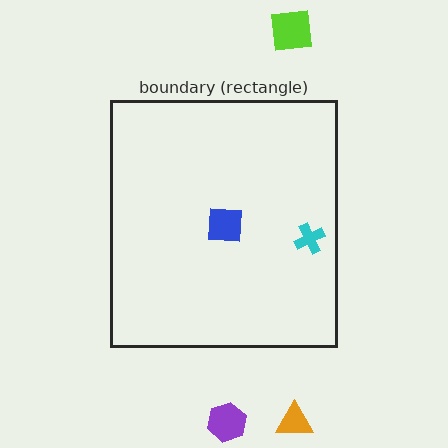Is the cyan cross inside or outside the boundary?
Inside.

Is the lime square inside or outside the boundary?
Outside.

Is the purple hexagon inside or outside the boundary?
Outside.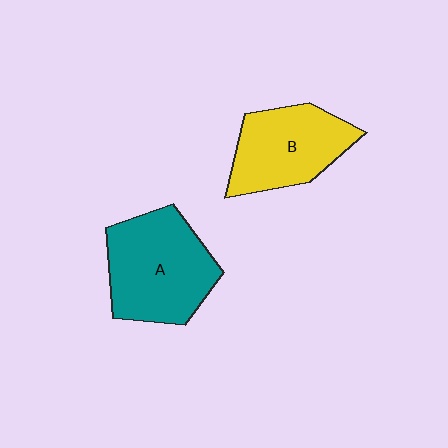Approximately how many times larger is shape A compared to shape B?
Approximately 1.2 times.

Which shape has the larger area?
Shape A (teal).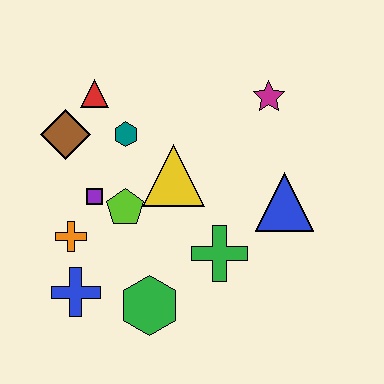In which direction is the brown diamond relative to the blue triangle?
The brown diamond is to the left of the blue triangle.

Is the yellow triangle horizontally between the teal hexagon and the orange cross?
No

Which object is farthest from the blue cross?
The magenta star is farthest from the blue cross.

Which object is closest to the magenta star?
The blue triangle is closest to the magenta star.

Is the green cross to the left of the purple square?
No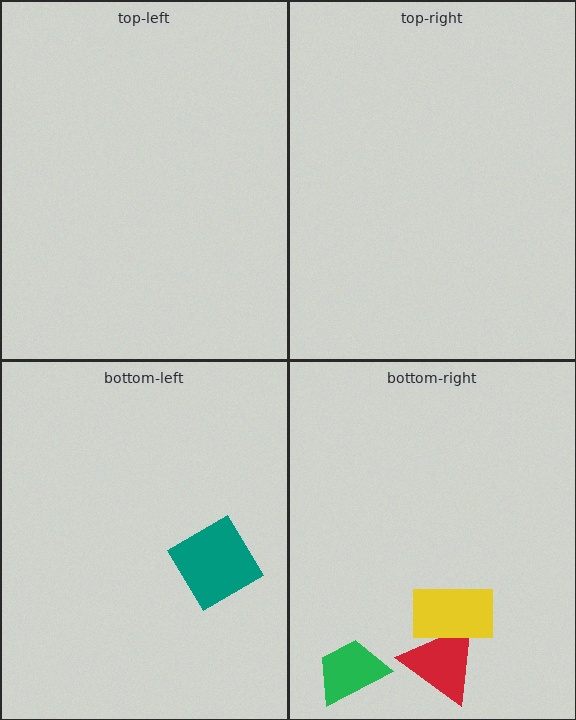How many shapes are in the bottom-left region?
1.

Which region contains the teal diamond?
The bottom-left region.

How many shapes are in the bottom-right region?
3.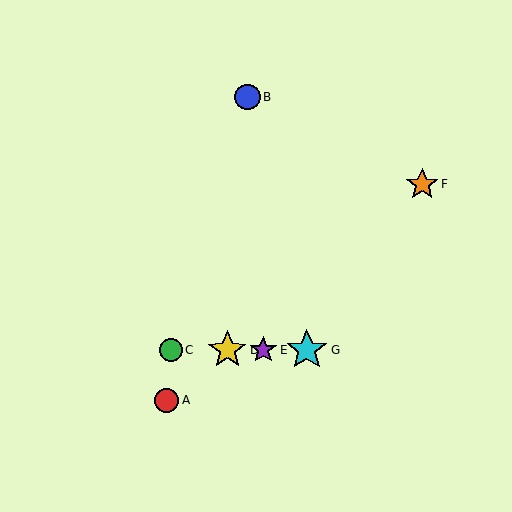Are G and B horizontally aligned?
No, G is at y≈350 and B is at y≈97.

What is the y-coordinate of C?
Object C is at y≈350.